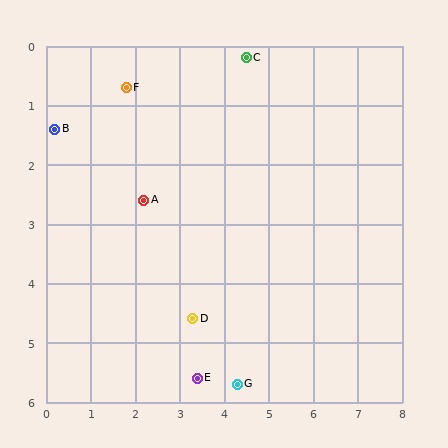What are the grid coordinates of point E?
Point E is at approximately (3.4, 5.6).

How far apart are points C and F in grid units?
Points C and F are about 2.7 grid units apart.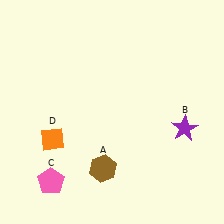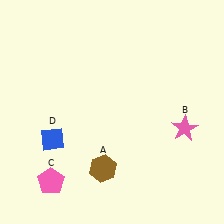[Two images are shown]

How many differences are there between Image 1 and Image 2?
There are 2 differences between the two images.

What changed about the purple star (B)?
In Image 1, B is purple. In Image 2, it changed to pink.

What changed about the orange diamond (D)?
In Image 1, D is orange. In Image 2, it changed to blue.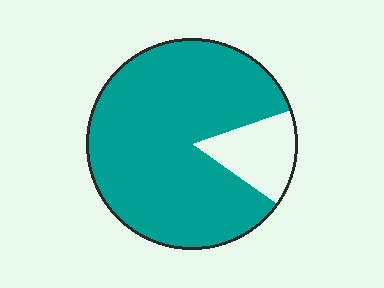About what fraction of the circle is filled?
About five sixths (5/6).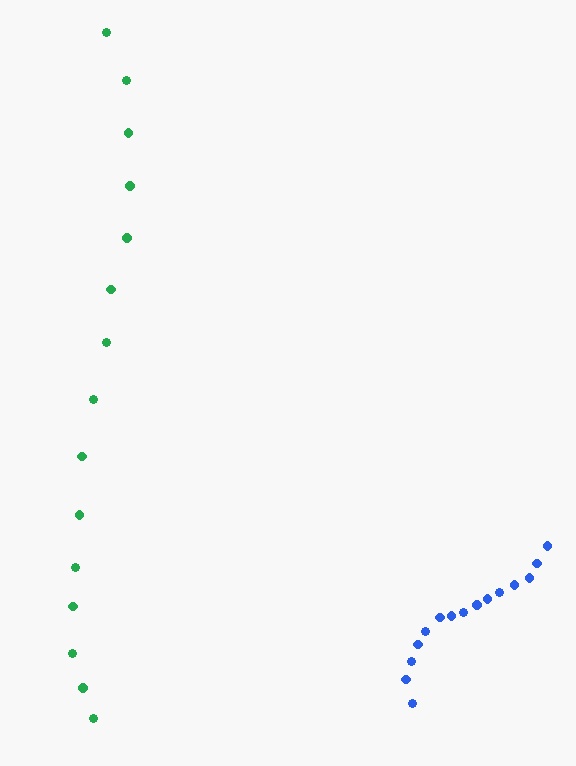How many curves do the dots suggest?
There are 2 distinct paths.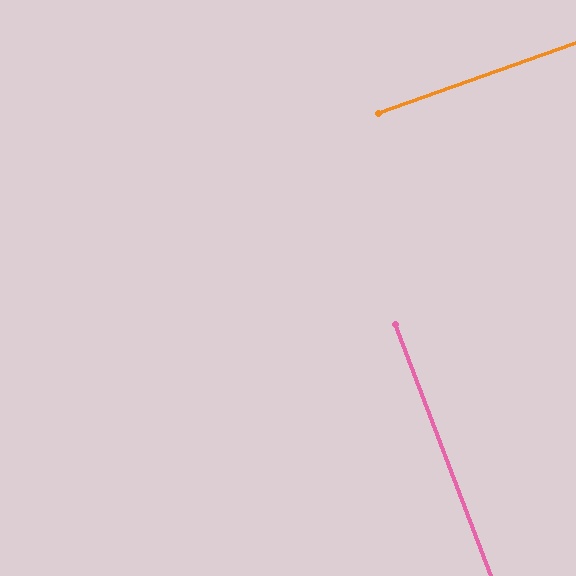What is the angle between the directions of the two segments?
Approximately 89 degrees.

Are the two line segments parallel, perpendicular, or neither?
Perpendicular — they meet at approximately 89°.